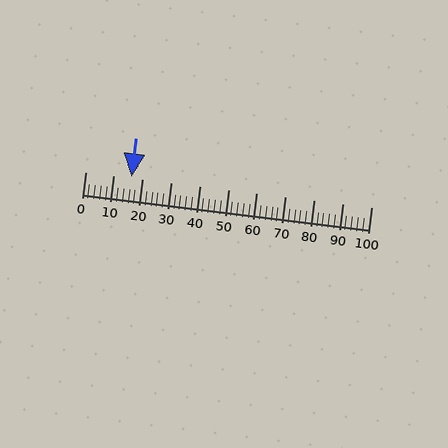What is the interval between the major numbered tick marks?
The major tick marks are spaced 10 units apart.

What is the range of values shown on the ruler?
The ruler shows values from 0 to 100.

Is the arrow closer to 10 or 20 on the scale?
The arrow is closer to 20.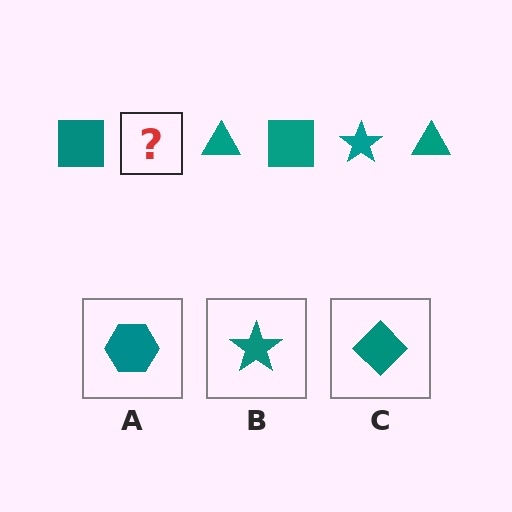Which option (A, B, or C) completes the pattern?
B.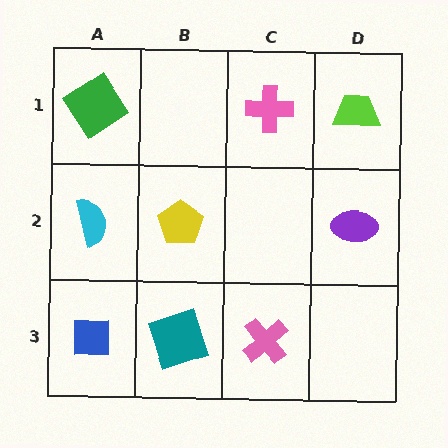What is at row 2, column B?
A yellow pentagon.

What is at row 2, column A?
A cyan semicircle.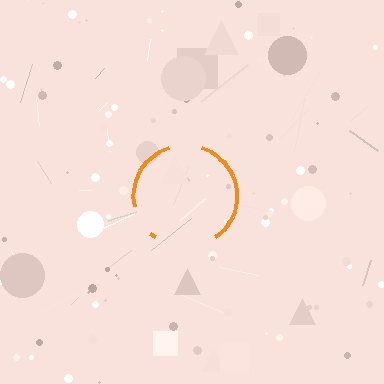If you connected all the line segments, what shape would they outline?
They would outline a circle.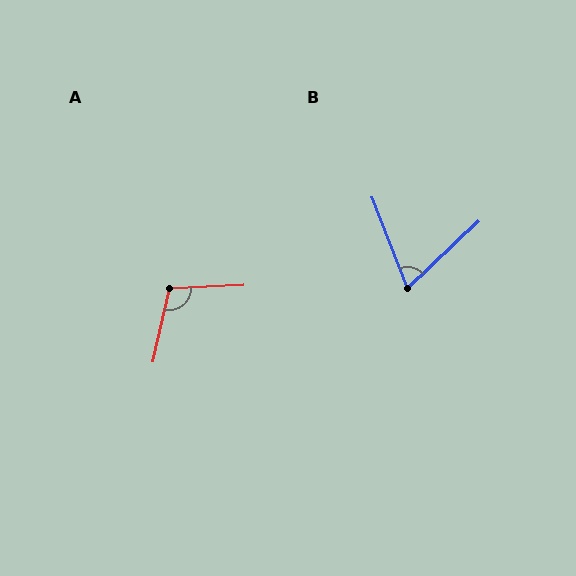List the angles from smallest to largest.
B (68°), A (106°).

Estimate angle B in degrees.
Approximately 68 degrees.